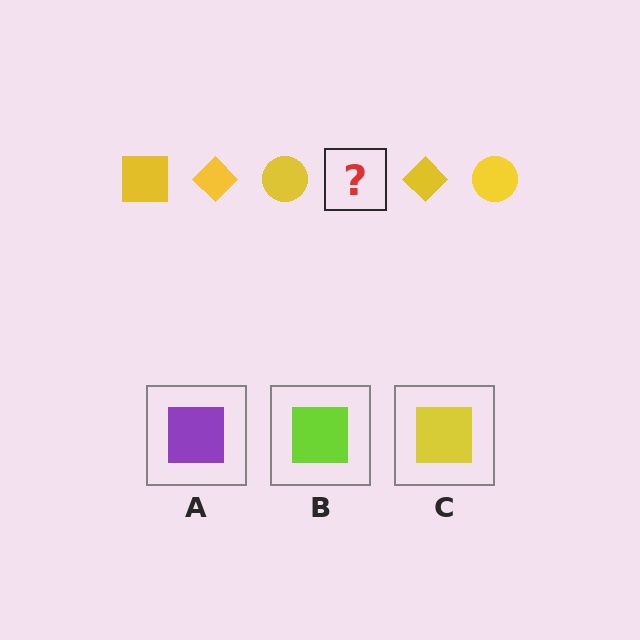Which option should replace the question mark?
Option C.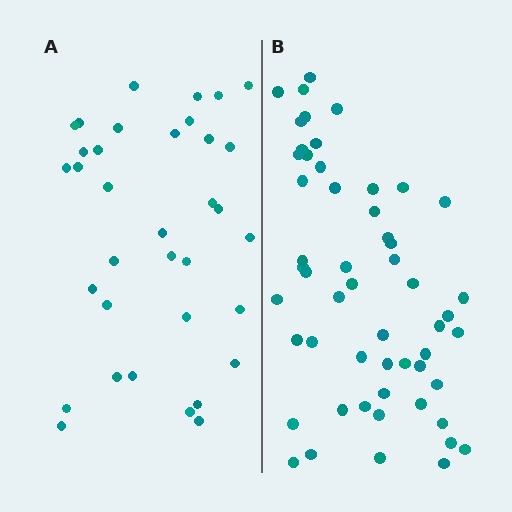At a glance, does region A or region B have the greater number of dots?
Region B (the right region) has more dots.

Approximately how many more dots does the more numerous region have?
Region B has approximately 20 more dots than region A.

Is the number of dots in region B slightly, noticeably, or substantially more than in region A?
Region B has substantially more. The ratio is roughly 1.5 to 1.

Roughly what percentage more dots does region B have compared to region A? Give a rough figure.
About 55% more.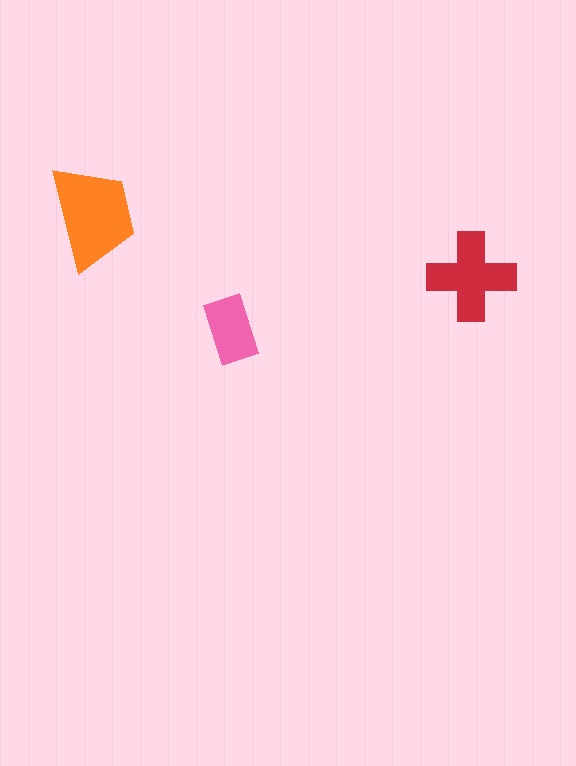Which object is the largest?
The orange trapezoid.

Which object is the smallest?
The pink rectangle.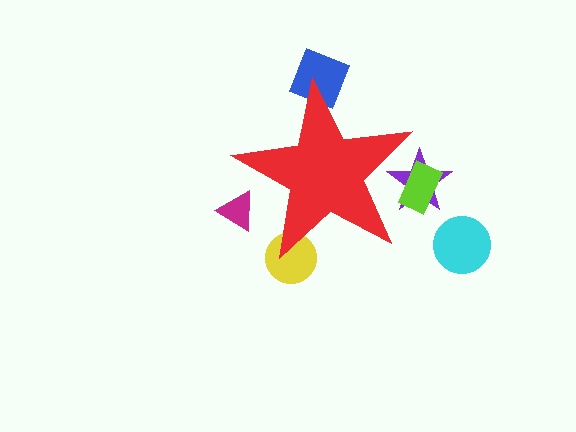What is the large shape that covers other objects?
A red star.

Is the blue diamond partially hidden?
Yes, the blue diamond is partially hidden behind the red star.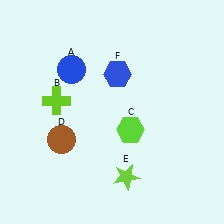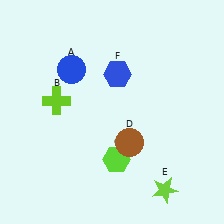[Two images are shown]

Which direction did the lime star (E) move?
The lime star (E) moved right.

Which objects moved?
The objects that moved are: the lime hexagon (C), the brown circle (D), the lime star (E).